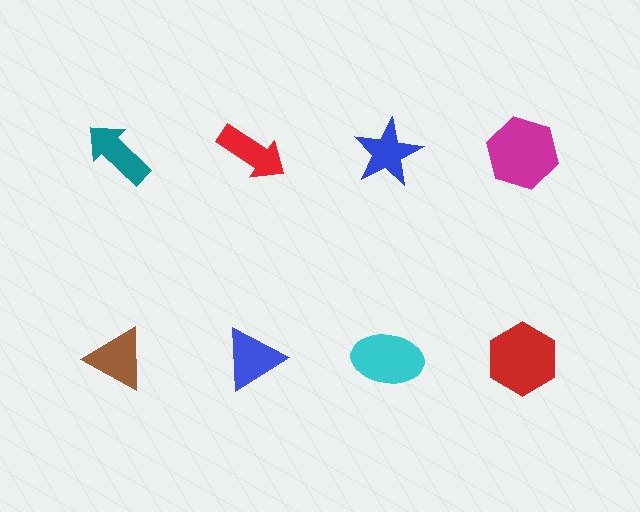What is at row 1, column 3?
A blue star.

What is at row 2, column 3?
A cyan ellipse.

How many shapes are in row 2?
4 shapes.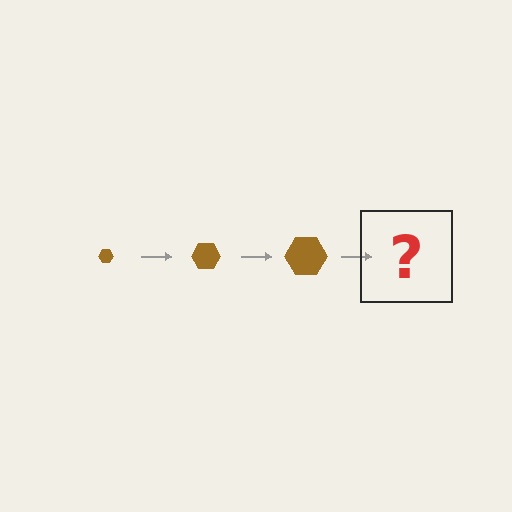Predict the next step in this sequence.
The next step is a brown hexagon, larger than the previous one.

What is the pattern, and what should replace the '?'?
The pattern is that the hexagon gets progressively larger each step. The '?' should be a brown hexagon, larger than the previous one.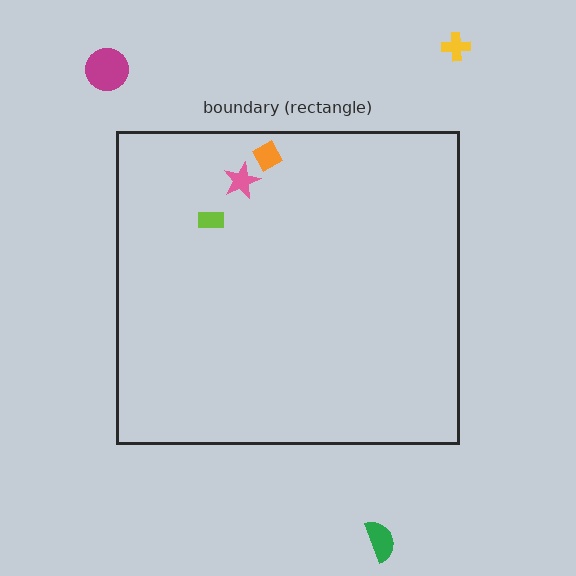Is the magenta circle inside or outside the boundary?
Outside.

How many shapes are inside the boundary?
3 inside, 3 outside.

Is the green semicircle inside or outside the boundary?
Outside.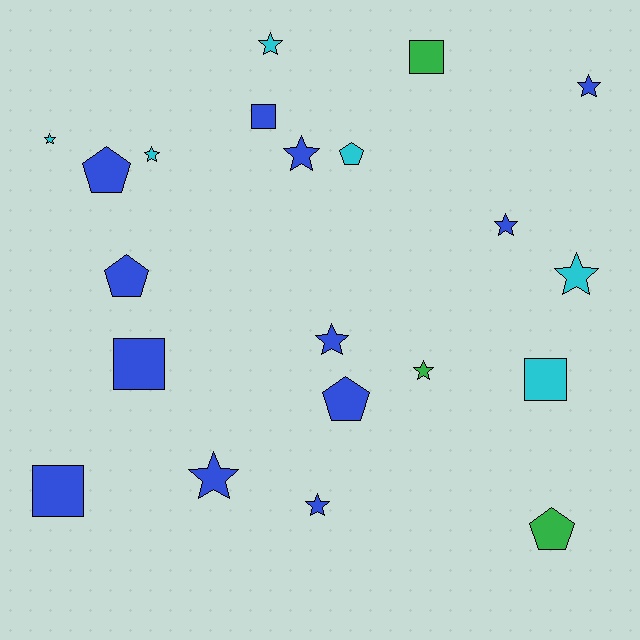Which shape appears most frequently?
Star, with 11 objects.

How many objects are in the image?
There are 21 objects.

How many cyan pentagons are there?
There is 1 cyan pentagon.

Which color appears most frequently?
Blue, with 12 objects.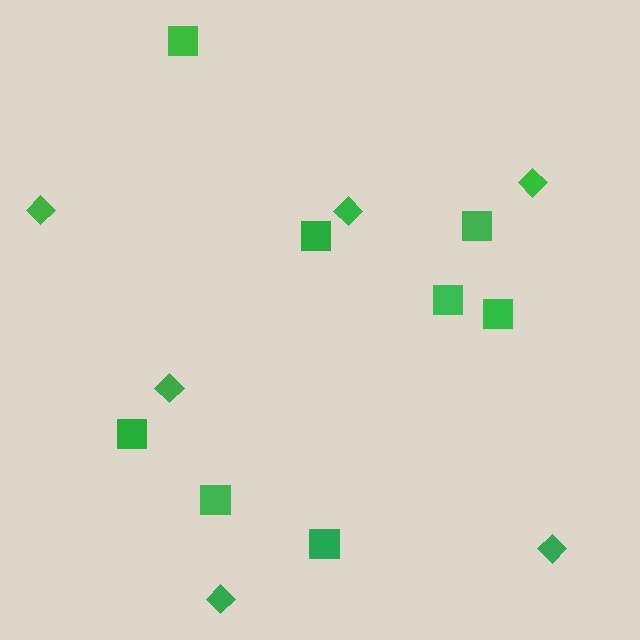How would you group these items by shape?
There are 2 groups: one group of diamonds (6) and one group of squares (8).